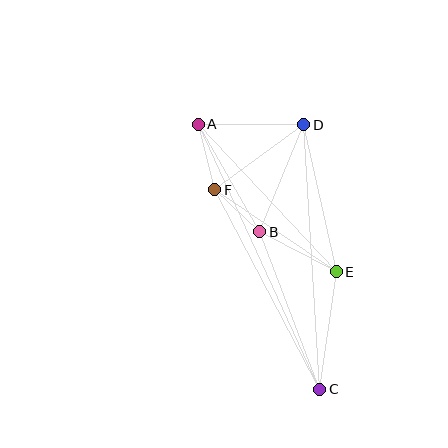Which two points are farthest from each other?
Points A and C are farthest from each other.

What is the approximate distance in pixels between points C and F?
The distance between C and F is approximately 225 pixels.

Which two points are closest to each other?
Points B and F are closest to each other.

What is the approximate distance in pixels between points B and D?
The distance between B and D is approximately 116 pixels.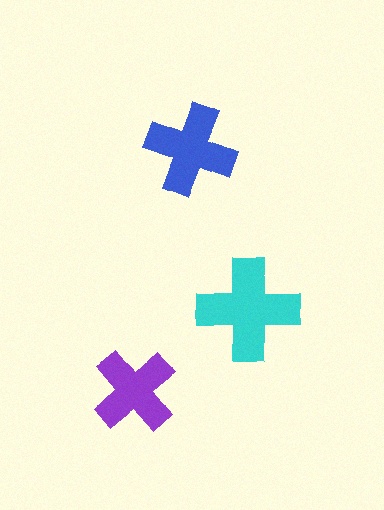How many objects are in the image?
There are 3 objects in the image.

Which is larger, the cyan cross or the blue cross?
The cyan one.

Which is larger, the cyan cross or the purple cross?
The cyan one.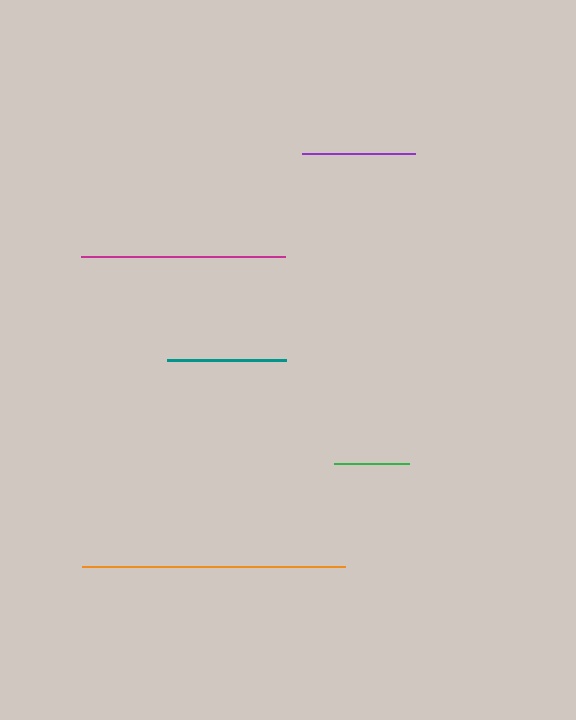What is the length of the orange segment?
The orange segment is approximately 263 pixels long.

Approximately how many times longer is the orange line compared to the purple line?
The orange line is approximately 2.3 times the length of the purple line.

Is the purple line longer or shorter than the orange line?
The orange line is longer than the purple line.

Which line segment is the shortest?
The green line is the shortest at approximately 76 pixels.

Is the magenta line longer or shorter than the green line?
The magenta line is longer than the green line.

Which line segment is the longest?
The orange line is the longest at approximately 263 pixels.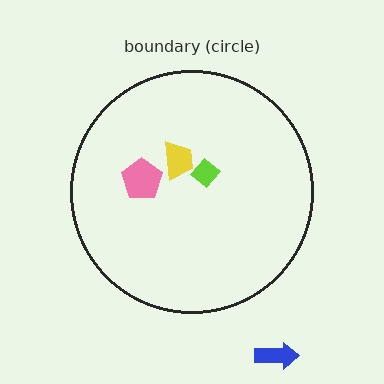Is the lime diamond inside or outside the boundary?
Inside.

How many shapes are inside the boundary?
3 inside, 1 outside.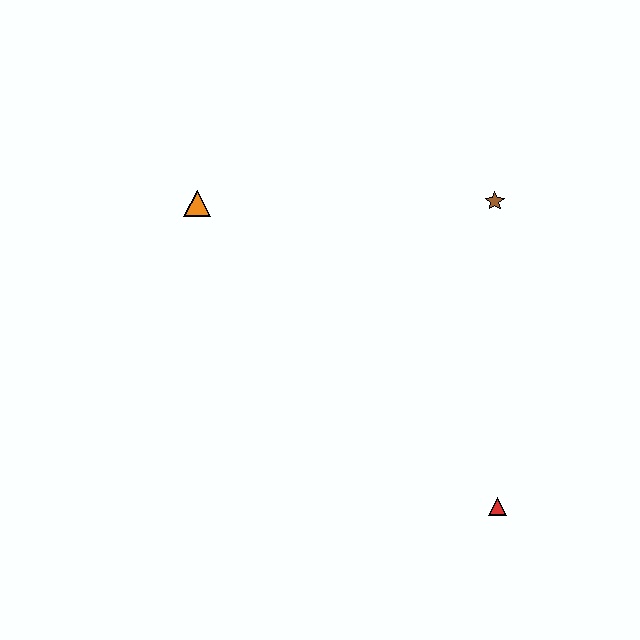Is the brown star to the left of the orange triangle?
No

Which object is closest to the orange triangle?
The brown star is closest to the orange triangle.